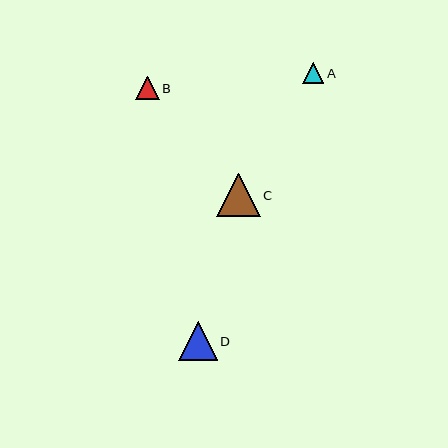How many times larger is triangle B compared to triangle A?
Triangle B is approximately 1.1 times the size of triangle A.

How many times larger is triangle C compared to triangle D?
Triangle C is approximately 1.1 times the size of triangle D.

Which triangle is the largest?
Triangle C is the largest with a size of approximately 43 pixels.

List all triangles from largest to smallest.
From largest to smallest: C, D, B, A.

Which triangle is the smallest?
Triangle A is the smallest with a size of approximately 21 pixels.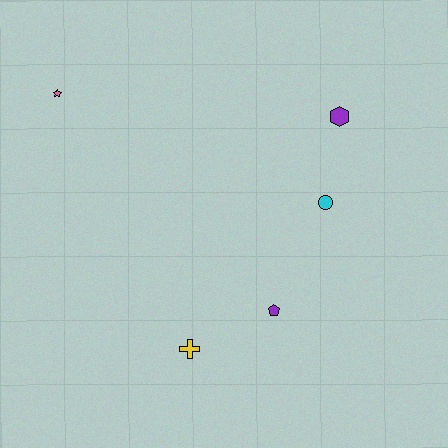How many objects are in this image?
There are 5 objects.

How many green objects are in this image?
There are no green objects.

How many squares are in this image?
There are no squares.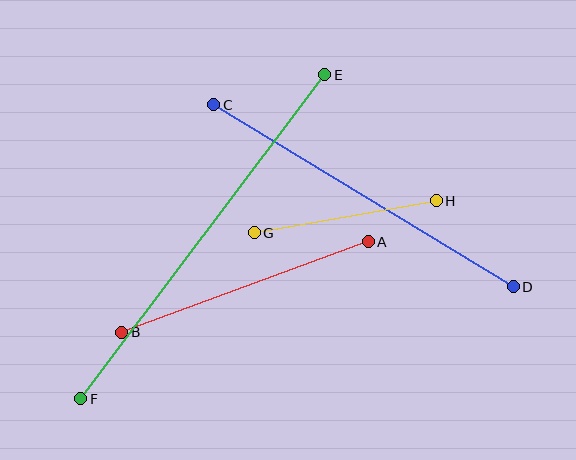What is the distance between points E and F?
The distance is approximately 406 pixels.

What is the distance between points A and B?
The distance is approximately 263 pixels.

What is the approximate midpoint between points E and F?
The midpoint is at approximately (203, 237) pixels.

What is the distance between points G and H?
The distance is approximately 185 pixels.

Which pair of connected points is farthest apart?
Points E and F are farthest apart.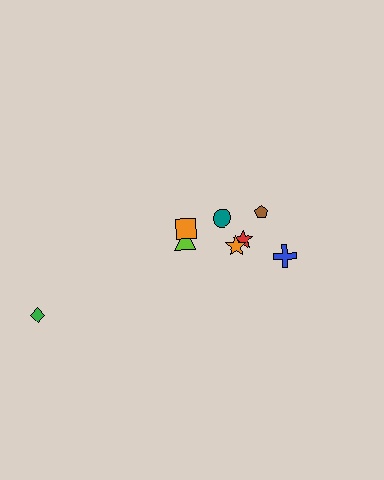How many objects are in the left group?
There are 3 objects.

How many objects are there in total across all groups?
There are 8 objects.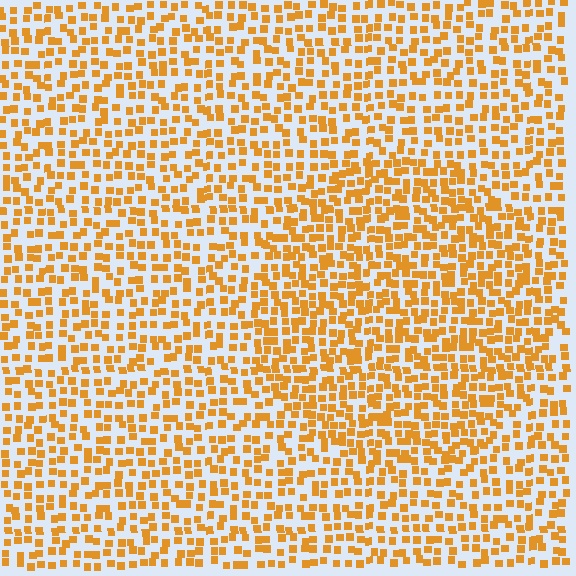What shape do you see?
I see a circle.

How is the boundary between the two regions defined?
The boundary is defined by a change in element density (approximately 1.5x ratio). All elements are the same color, size, and shape.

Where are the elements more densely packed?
The elements are more densely packed inside the circle boundary.